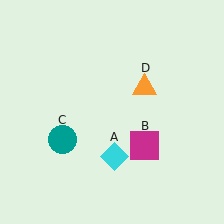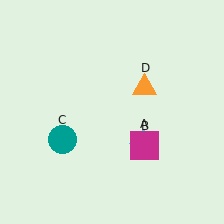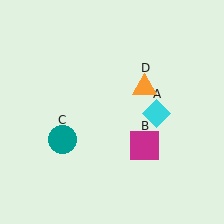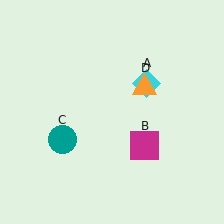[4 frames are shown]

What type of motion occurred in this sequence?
The cyan diamond (object A) rotated counterclockwise around the center of the scene.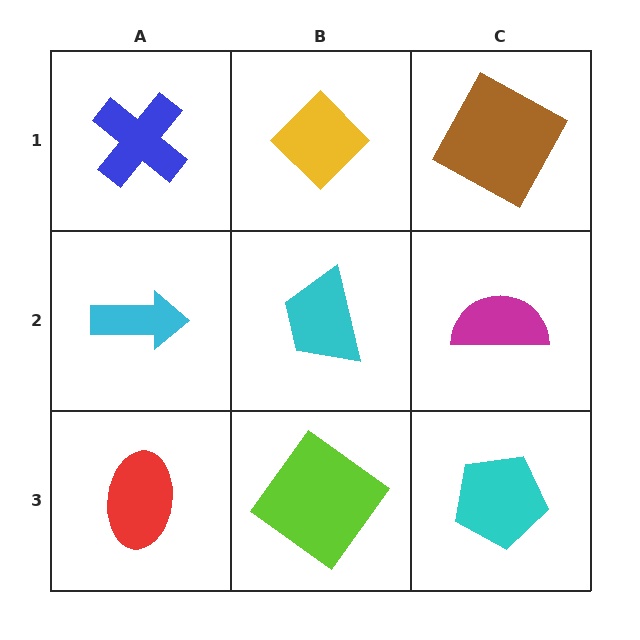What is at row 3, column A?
A red ellipse.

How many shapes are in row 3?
3 shapes.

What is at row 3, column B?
A lime diamond.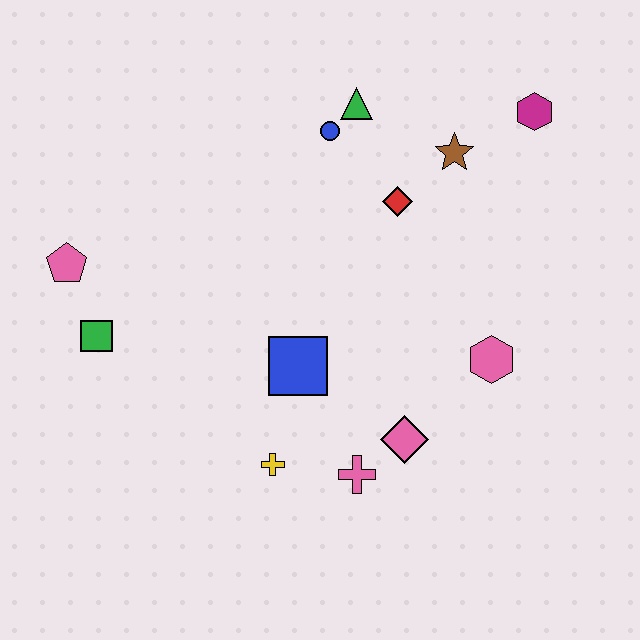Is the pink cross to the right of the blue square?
Yes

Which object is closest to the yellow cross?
The pink cross is closest to the yellow cross.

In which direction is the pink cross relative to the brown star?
The pink cross is below the brown star.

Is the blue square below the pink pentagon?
Yes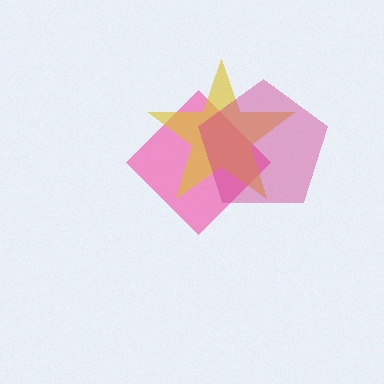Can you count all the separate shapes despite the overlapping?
Yes, there are 3 separate shapes.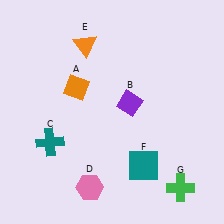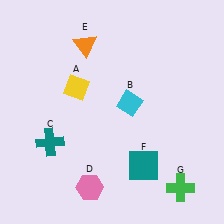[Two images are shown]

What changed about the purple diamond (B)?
In Image 1, B is purple. In Image 2, it changed to cyan.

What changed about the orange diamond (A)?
In Image 1, A is orange. In Image 2, it changed to yellow.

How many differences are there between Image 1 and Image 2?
There are 2 differences between the two images.